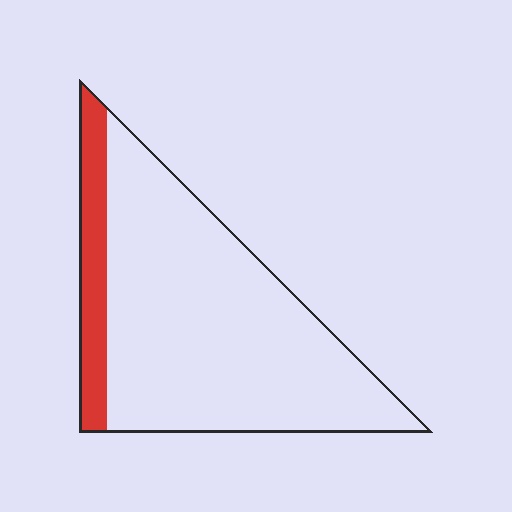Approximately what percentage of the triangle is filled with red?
Approximately 15%.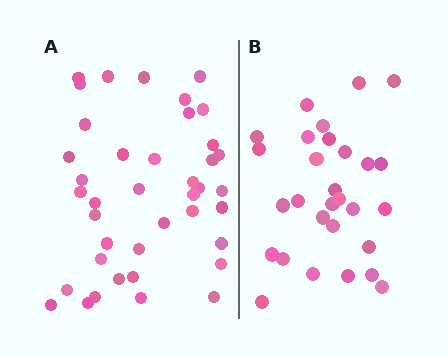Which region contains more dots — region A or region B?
Region A (the left region) has more dots.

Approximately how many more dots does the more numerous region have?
Region A has roughly 12 or so more dots than region B.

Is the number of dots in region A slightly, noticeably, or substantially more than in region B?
Region A has noticeably more, but not dramatically so. The ratio is roughly 1.4 to 1.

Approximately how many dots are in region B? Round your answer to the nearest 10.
About 30 dots. (The exact count is 29, which rounds to 30.)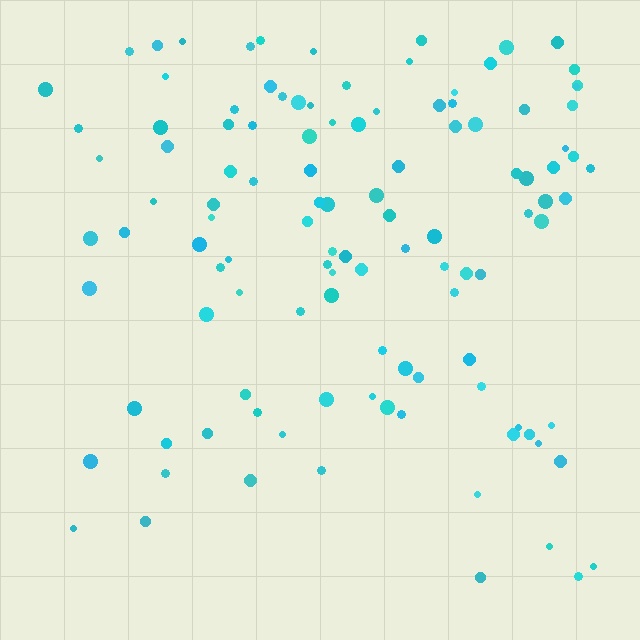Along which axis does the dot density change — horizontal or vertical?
Vertical.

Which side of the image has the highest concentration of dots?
The top.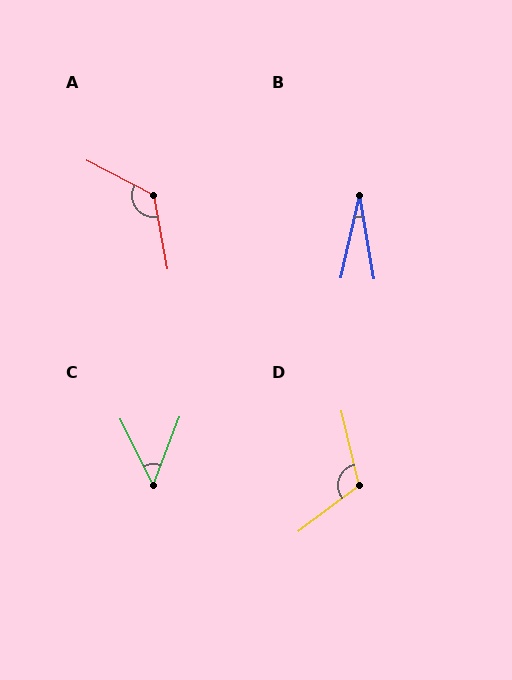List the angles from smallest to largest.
B (22°), C (47°), D (114°), A (128°).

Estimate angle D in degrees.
Approximately 114 degrees.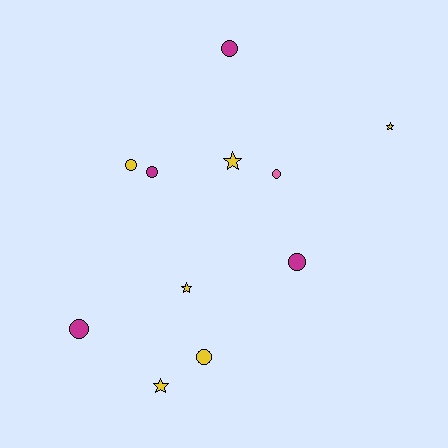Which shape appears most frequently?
Circle, with 7 objects.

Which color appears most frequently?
Yellow, with 6 objects.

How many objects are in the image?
There are 11 objects.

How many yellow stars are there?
There are 4 yellow stars.